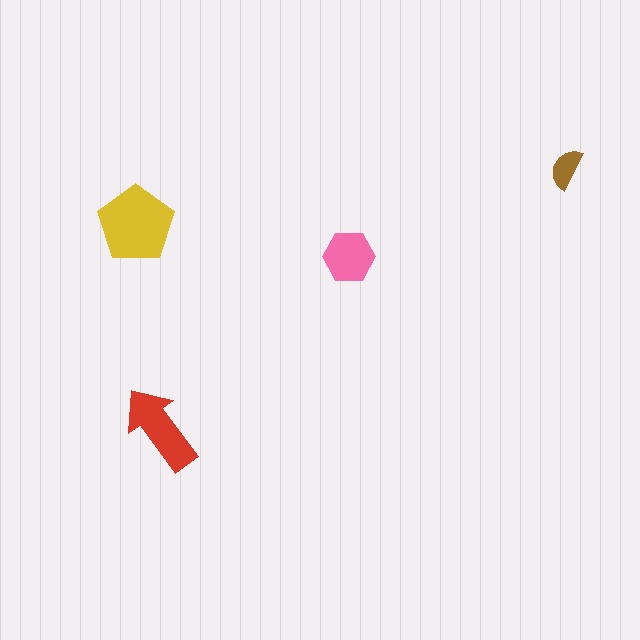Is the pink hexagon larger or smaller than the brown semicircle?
Larger.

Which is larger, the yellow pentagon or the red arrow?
The yellow pentagon.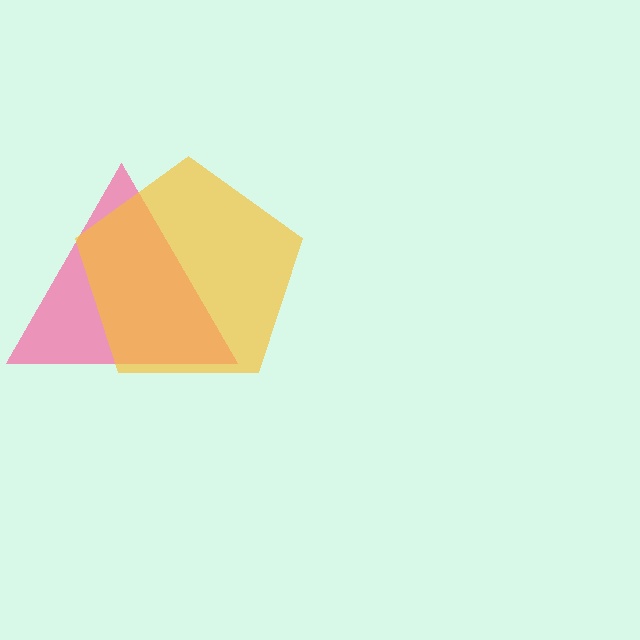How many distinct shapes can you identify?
There are 2 distinct shapes: a pink triangle, a yellow pentagon.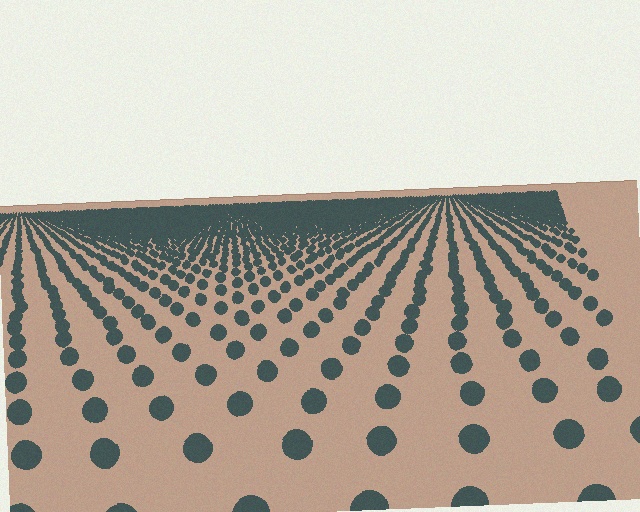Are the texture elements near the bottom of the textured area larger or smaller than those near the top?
Larger. Near the bottom, elements are closer to the viewer and appear at a bigger on-screen size.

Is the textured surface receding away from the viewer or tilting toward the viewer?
The surface is receding away from the viewer. Texture elements get smaller and denser toward the top.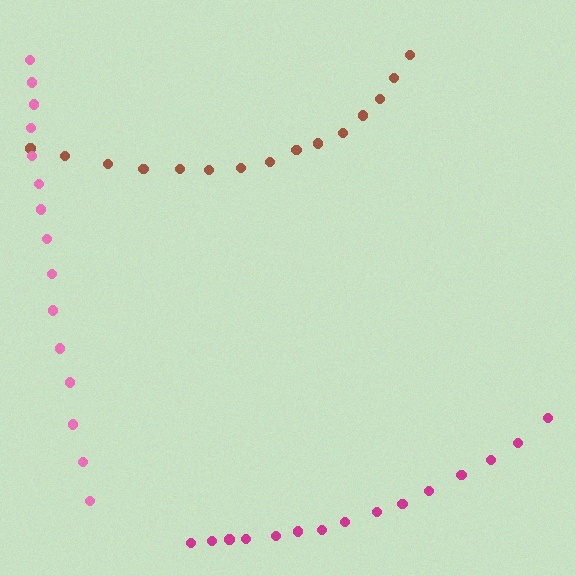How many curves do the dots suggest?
There are 3 distinct paths.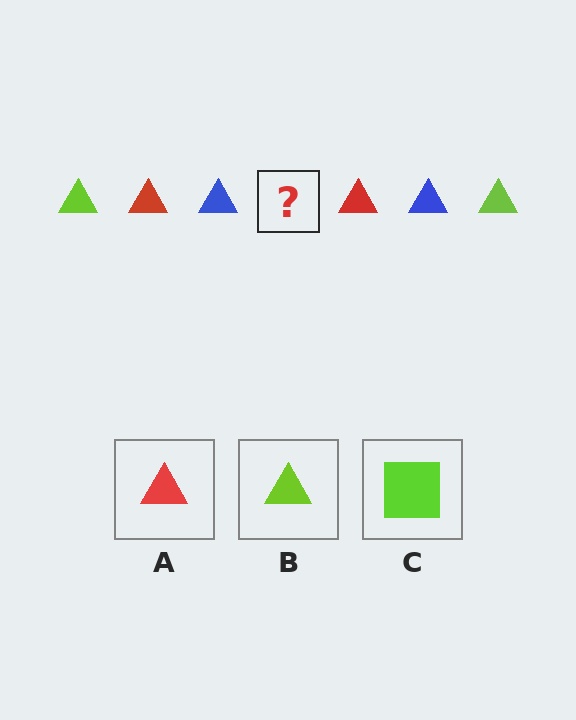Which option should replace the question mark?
Option B.